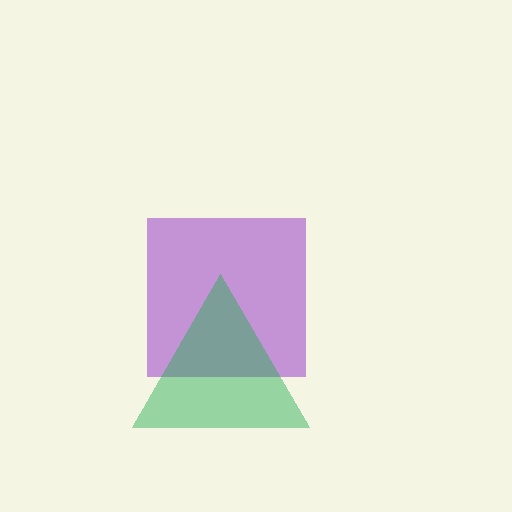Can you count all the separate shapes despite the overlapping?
Yes, there are 2 separate shapes.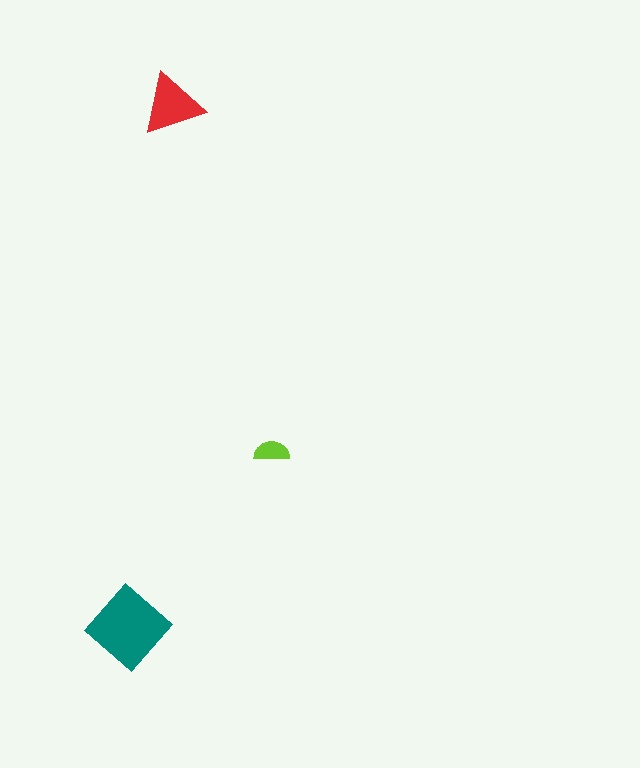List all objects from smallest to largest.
The lime semicircle, the red triangle, the teal diamond.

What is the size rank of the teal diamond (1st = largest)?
1st.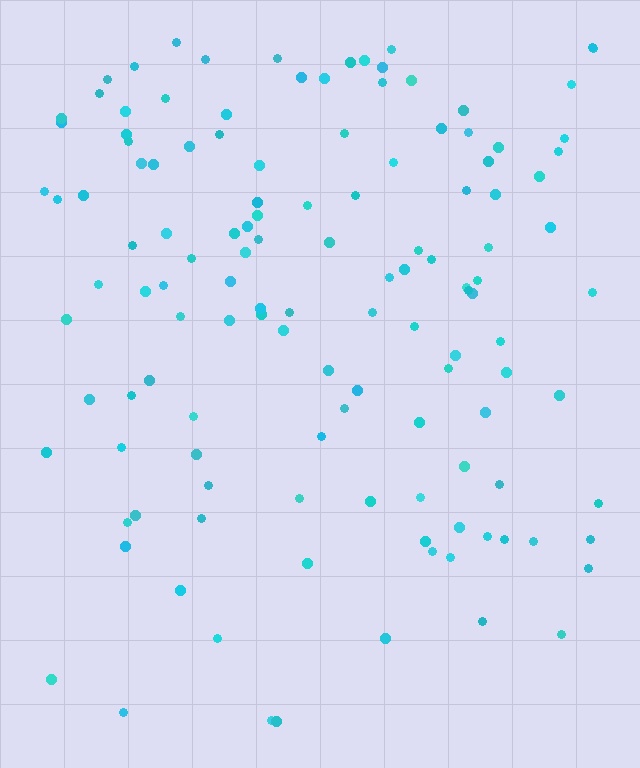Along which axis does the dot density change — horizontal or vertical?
Vertical.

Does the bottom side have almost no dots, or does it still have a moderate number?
Still a moderate number, just noticeably fewer than the top.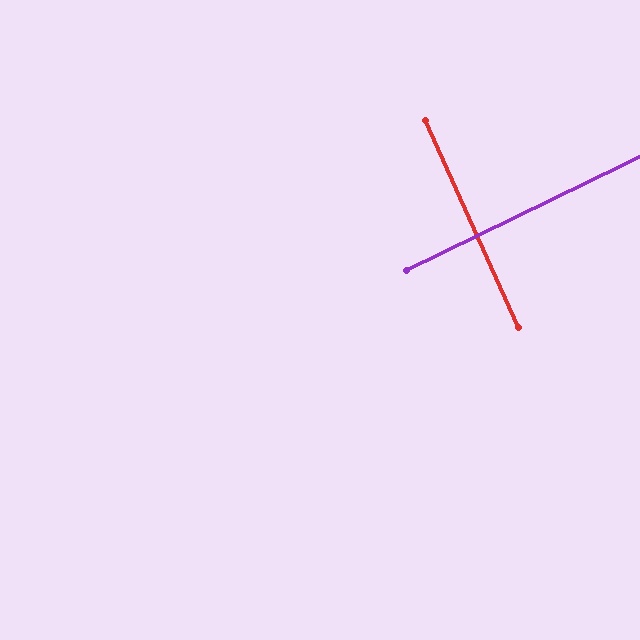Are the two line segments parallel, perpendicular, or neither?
Perpendicular — they meet at approximately 88°.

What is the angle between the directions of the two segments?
Approximately 88 degrees.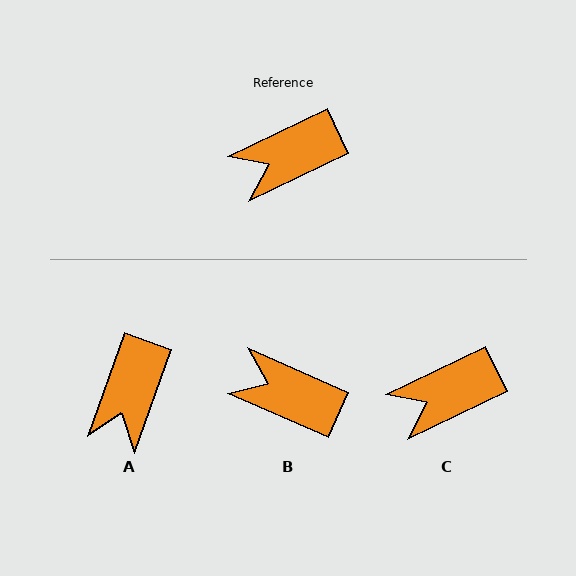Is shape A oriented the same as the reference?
No, it is off by about 45 degrees.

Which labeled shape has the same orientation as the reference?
C.